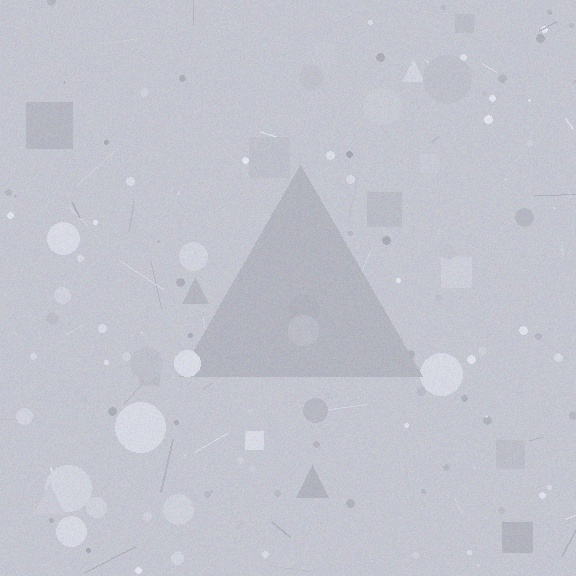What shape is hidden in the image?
A triangle is hidden in the image.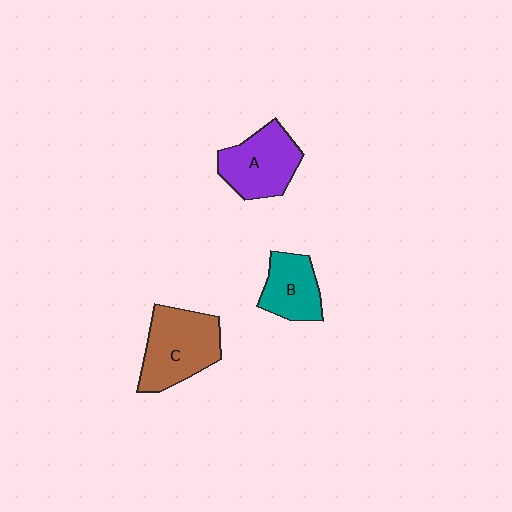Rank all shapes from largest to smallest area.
From largest to smallest: C (brown), A (purple), B (teal).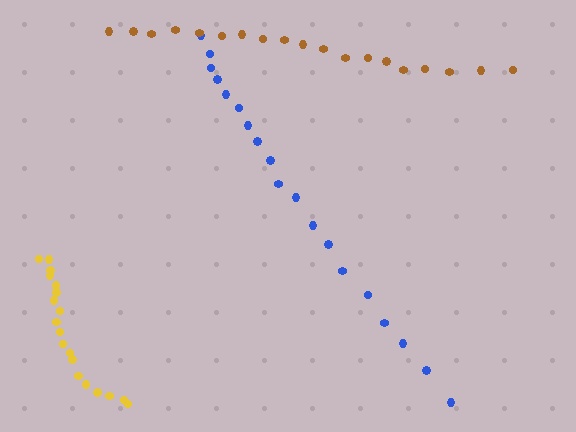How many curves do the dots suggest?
There are 3 distinct paths.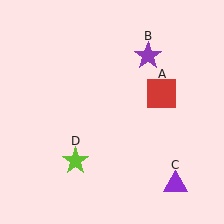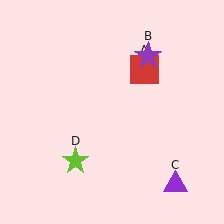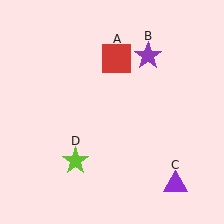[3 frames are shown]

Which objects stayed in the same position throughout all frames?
Purple star (object B) and purple triangle (object C) and lime star (object D) remained stationary.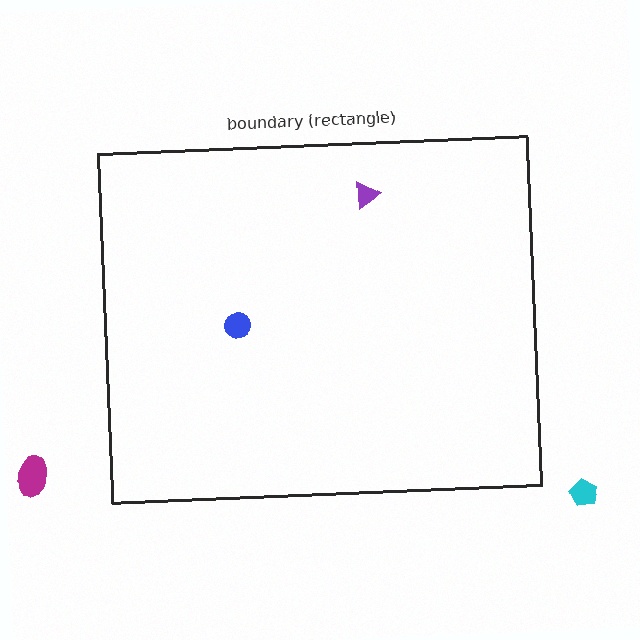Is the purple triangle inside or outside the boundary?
Inside.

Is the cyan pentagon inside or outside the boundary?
Outside.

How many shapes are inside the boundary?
2 inside, 2 outside.